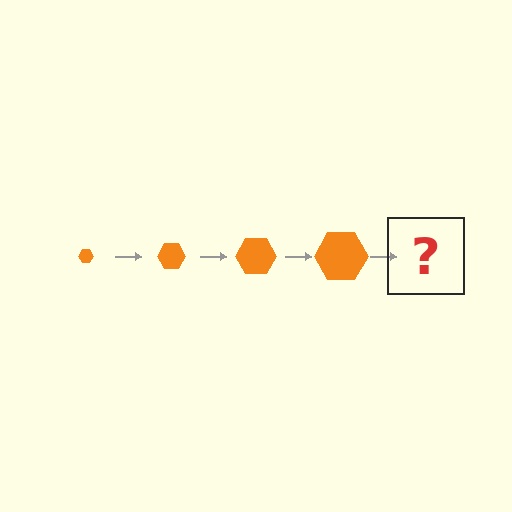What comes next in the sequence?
The next element should be an orange hexagon, larger than the previous one.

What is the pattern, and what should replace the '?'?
The pattern is that the hexagon gets progressively larger each step. The '?' should be an orange hexagon, larger than the previous one.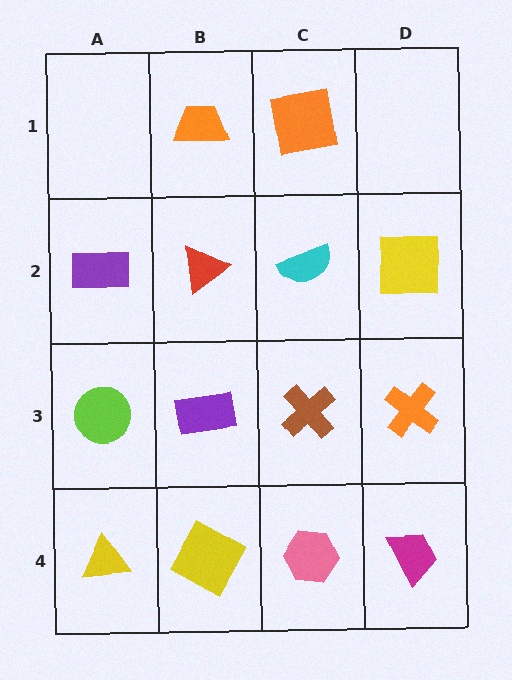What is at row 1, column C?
An orange square.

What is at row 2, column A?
A purple rectangle.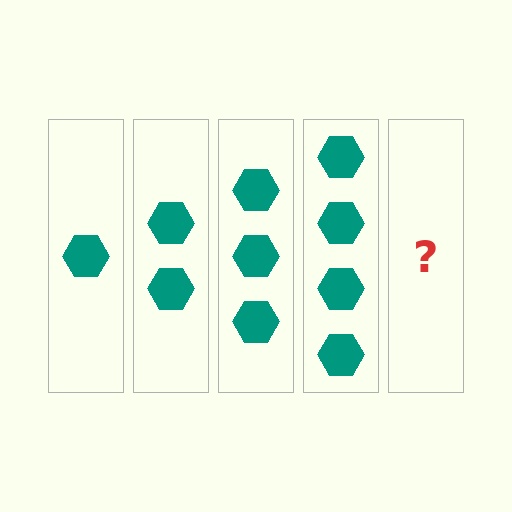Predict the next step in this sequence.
The next step is 5 hexagons.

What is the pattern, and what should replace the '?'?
The pattern is that each step adds one more hexagon. The '?' should be 5 hexagons.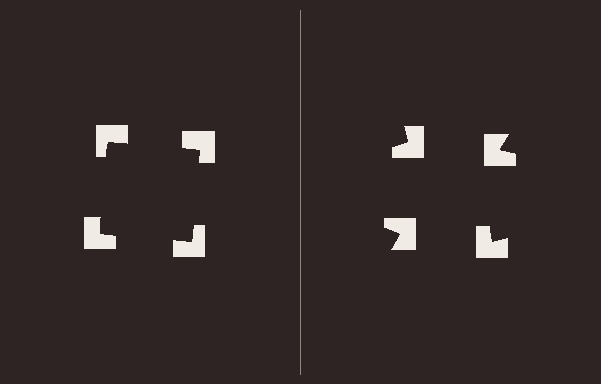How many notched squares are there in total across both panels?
8 — 4 on each side.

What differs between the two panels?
The notched squares are positioned identically on both sides; only the wedge orientations differ. On the left they align to a square; on the right they are misaligned.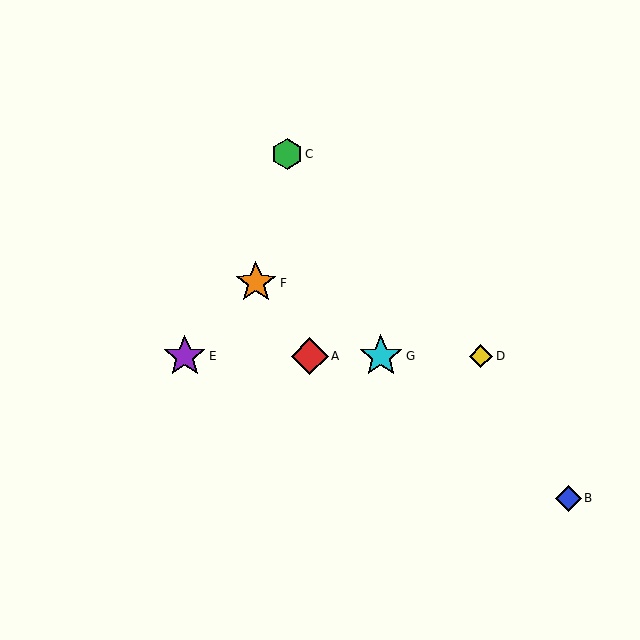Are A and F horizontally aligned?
No, A is at y≈356 and F is at y≈283.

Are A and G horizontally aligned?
Yes, both are at y≈356.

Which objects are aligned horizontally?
Objects A, D, E, G are aligned horizontally.